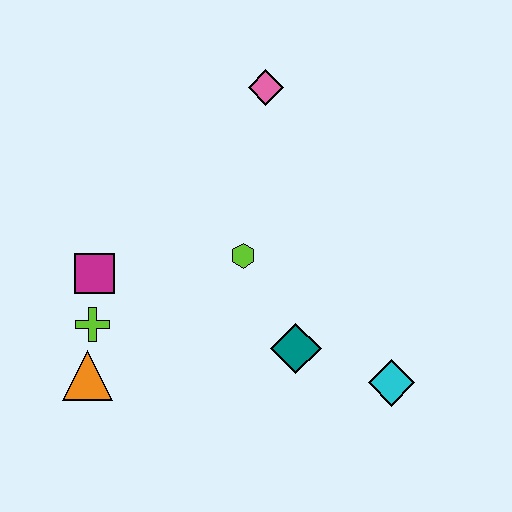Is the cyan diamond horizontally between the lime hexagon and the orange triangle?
No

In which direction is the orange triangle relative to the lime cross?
The orange triangle is below the lime cross.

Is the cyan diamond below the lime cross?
Yes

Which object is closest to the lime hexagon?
The teal diamond is closest to the lime hexagon.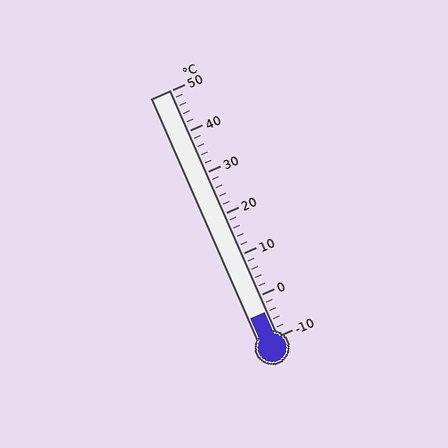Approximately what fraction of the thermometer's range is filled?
The thermometer is filled to approximately 10% of its range.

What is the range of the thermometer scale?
The thermometer scale ranges from -10°C to 50°C.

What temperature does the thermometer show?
The thermometer shows approximately -4°C.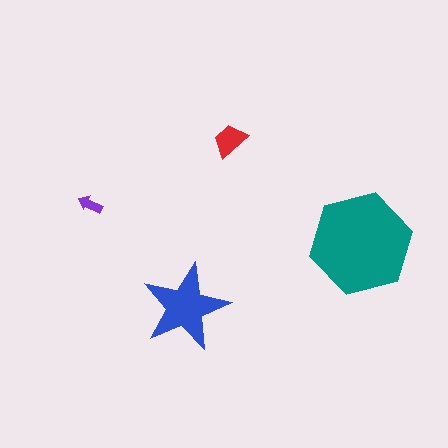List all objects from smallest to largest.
The purple arrow, the red trapezoid, the blue star, the teal hexagon.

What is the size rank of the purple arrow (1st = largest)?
4th.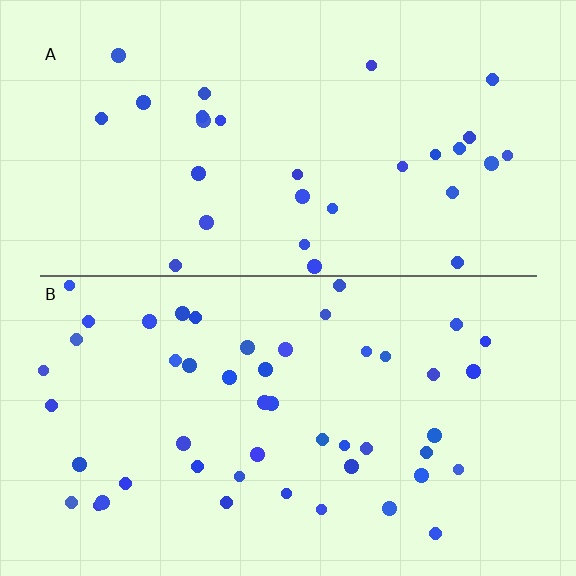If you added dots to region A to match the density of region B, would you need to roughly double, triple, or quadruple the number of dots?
Approximately double.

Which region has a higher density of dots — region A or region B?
B (the bottom).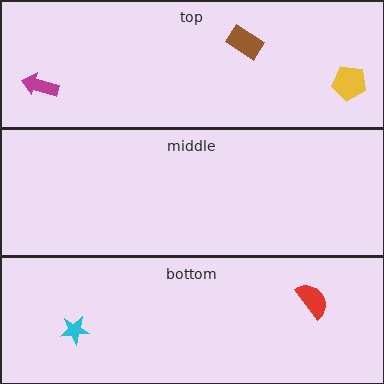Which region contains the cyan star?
The bottom region.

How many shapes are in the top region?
3.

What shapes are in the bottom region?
The red semicircle, the cyan star.